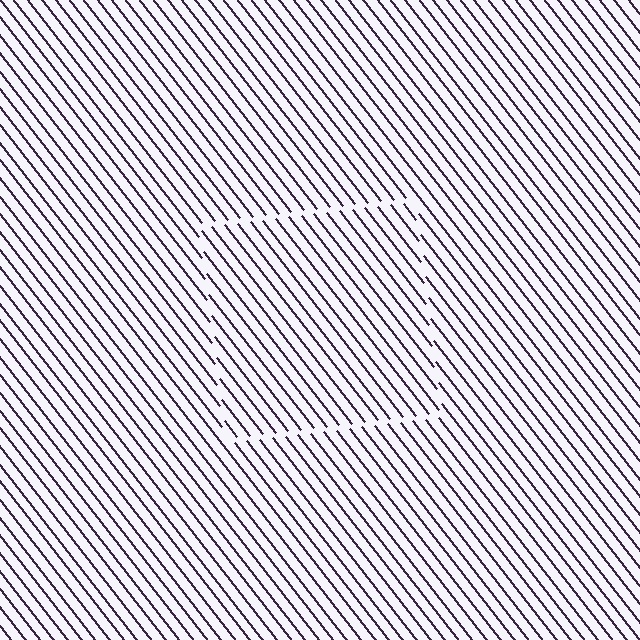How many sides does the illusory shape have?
4 sides — the line-ends trace a square.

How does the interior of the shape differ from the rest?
The interior of the shape contains the same grating, shifted by half a period — the contour is defined by the phase discontinuity where line-ends from the inner and outer gratings abut.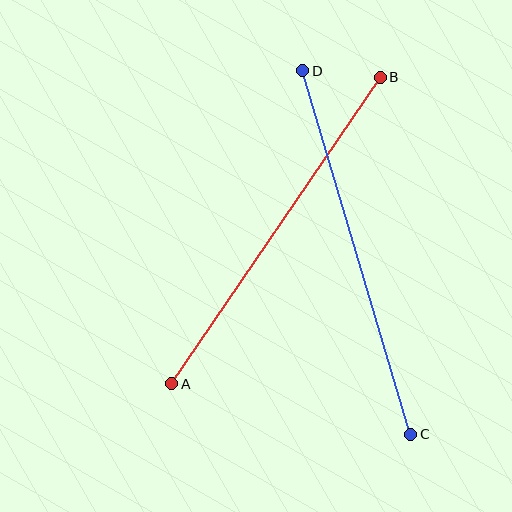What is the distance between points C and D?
The distance is approximately 379 pixels.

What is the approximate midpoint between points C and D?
The midpoint is at approximately (357, 252) pixels.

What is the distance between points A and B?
The distance is approximately 370 pixels.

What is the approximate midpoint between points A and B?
The midpoint is at approximately (276, 231) pixels.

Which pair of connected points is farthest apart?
Points C and D are farthest apart.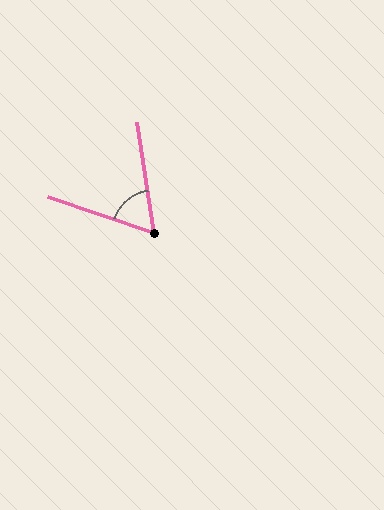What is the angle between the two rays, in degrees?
Approximately 62 degrees.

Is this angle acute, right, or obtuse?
It is acute.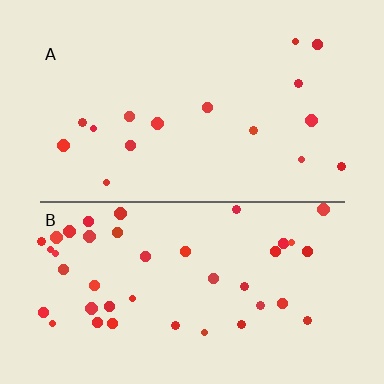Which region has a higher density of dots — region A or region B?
B (the bottom).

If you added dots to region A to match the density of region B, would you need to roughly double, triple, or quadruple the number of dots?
Approximately triple.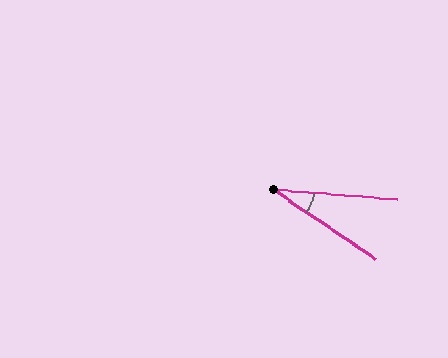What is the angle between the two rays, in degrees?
Approximately 30 degrees.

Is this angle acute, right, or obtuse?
It is acute.